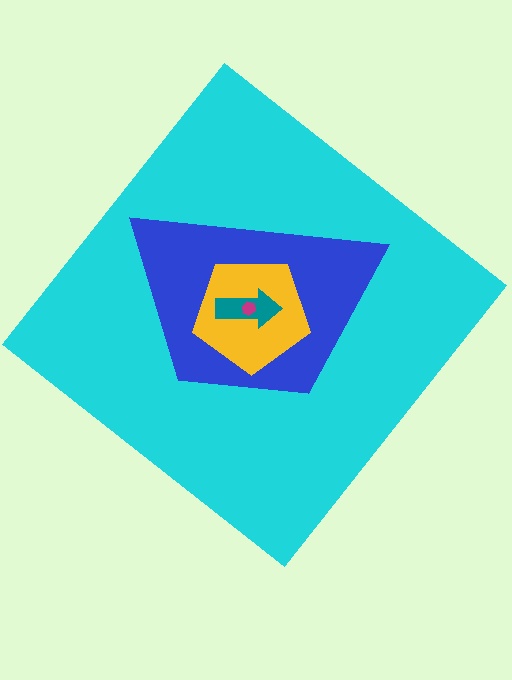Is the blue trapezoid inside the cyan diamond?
Yes.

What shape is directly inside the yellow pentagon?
The teal arrow.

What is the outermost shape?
The cyan diamond.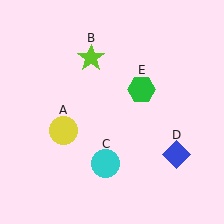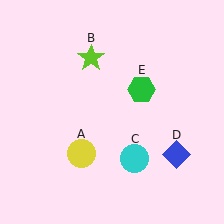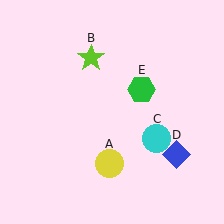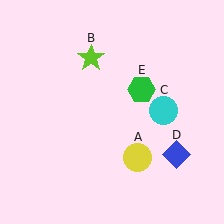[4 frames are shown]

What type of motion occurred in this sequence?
The yellow circle (object A), cyan circle (object C) rotated counterclockwise around the center of the scene.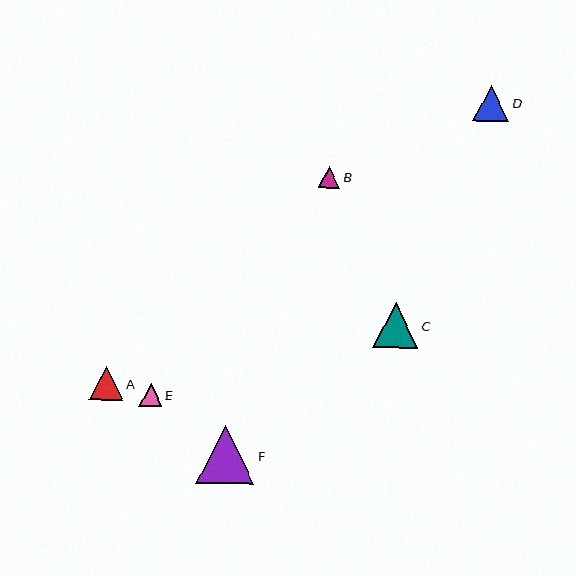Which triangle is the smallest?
Triangle B is the smallest with a size of approximately 22 pixels.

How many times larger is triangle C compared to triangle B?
Triangle C is approximately 2.1 times the size of triangle B.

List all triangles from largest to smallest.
From largest to smallest: F, C, D, A, E, B.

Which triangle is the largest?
Triangle F is the largest with a size of approximately 58 pixels.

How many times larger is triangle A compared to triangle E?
Triangle A is approximately 1.5 times the size of triangle E.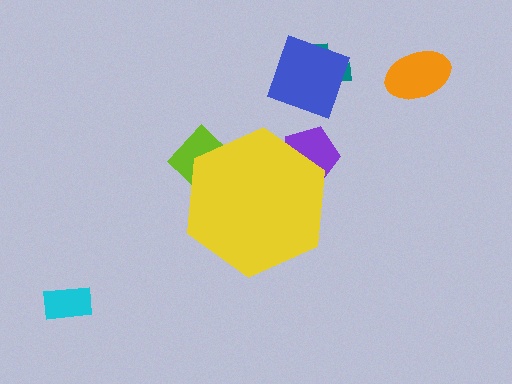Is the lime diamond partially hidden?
Yes, the lime diamond is partially hidden behind the yellow hexagon.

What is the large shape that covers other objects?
A yellow hexagon.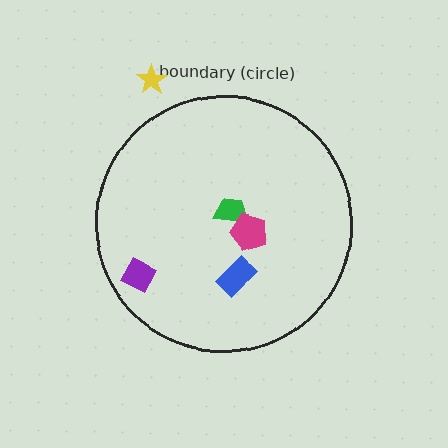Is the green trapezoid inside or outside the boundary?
Inside.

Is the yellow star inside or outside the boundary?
Outside.